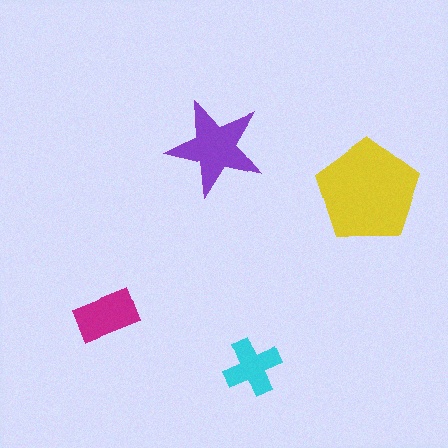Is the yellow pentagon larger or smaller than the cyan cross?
Larger.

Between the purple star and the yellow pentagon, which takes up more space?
The yellow pentagon.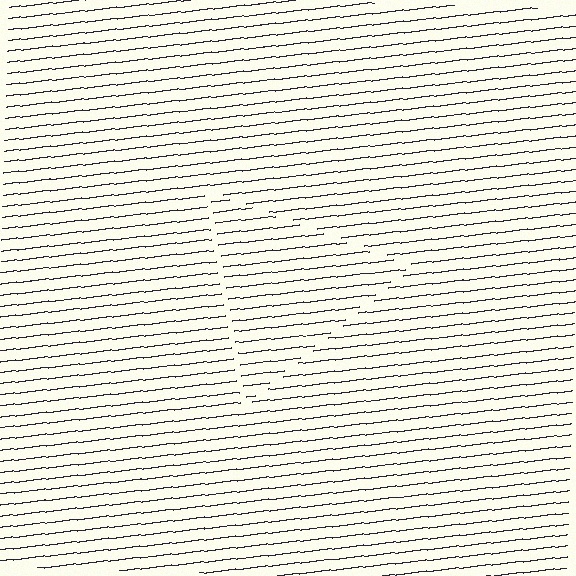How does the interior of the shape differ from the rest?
The interior of the shape contains the same grating, shifted by half a period — the contour is defined by the phase discontinuity where line-ends from the inner and outer gratings abut.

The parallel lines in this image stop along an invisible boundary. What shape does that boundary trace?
An illusory triangle. The interior of the shape contains the same grating, shifted by half a period — the contour is defined by the phase discontinuity where line-ends from the inner and outer gratings abut.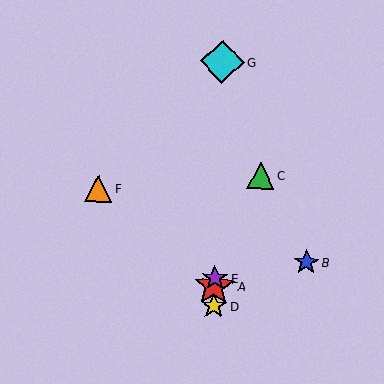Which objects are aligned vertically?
Objects A, D, E, G are aligned vertically.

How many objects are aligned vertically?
4 objects (A, D, E, G) are aligned vertically.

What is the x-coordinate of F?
Object F is at x≈98.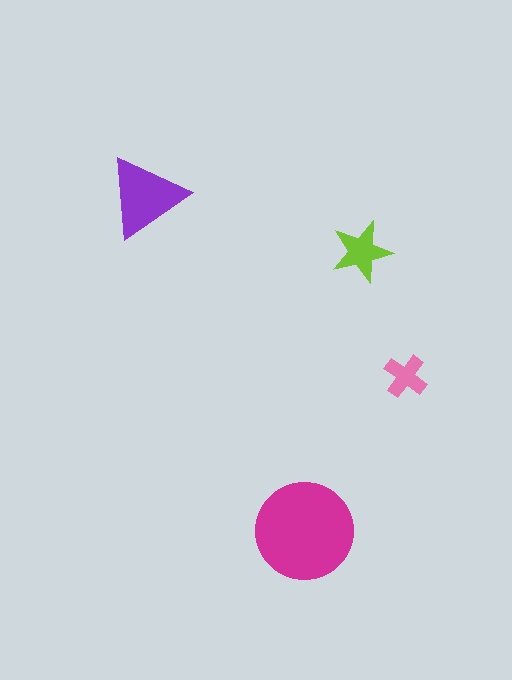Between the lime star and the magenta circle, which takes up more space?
The magenta circle.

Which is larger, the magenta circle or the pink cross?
The magenta circle.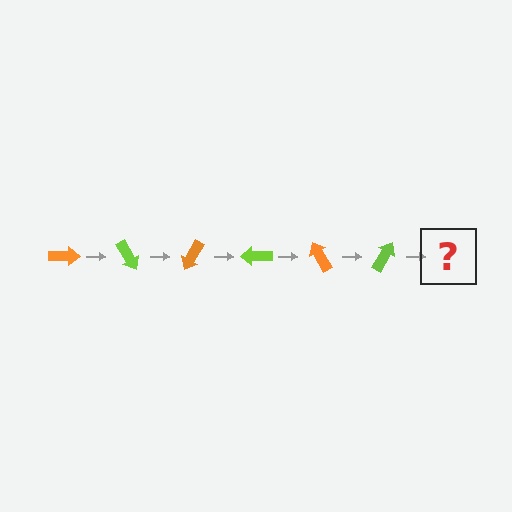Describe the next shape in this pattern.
It should be an orange arrow, rotated 360 degrees from the start.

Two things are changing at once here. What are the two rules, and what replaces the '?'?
The two rules are that it rotates 60 degrees each step and the color cycles through orange and lime. The '?' should be an orange arrow, rotated 360 degrees from the start.